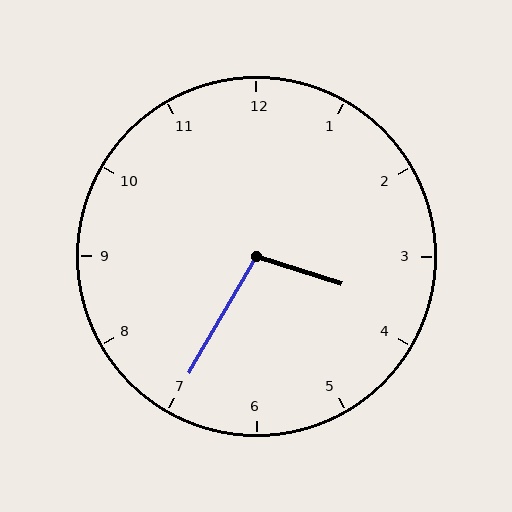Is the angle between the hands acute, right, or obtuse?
It is obtuse.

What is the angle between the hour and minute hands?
Approximately 102 degrees.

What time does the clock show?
3:35.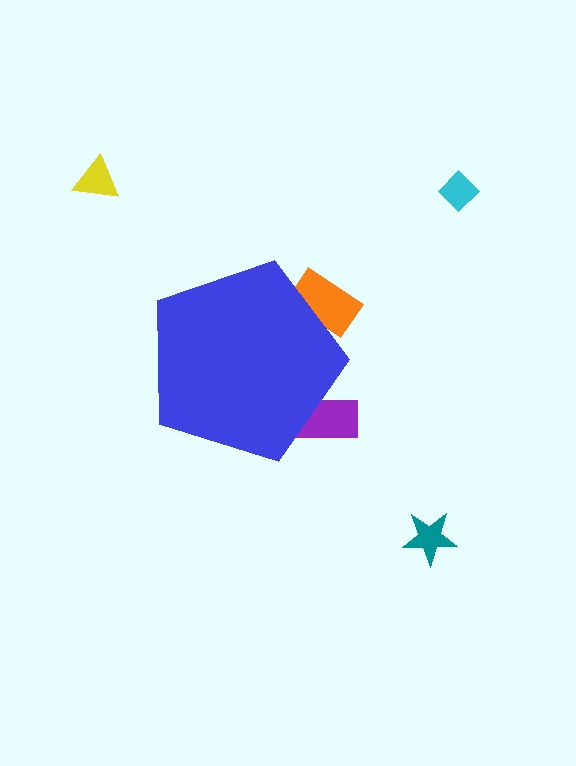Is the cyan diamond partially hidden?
No, the cyan diamond is fully visible.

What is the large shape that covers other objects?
A blue pentagon.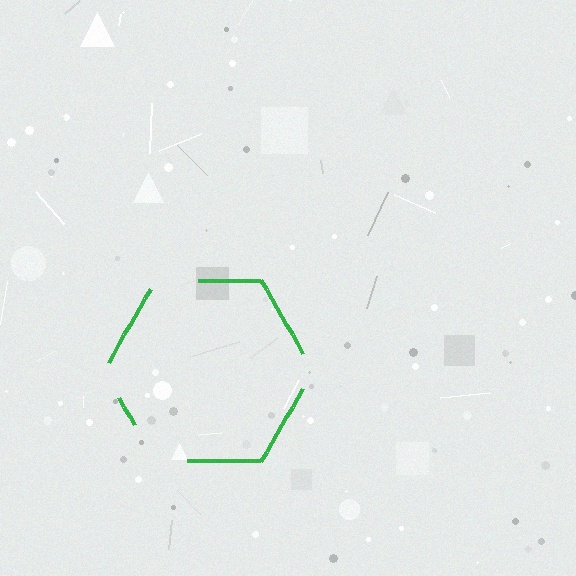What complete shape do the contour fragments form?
The contour fragments form a hexagon.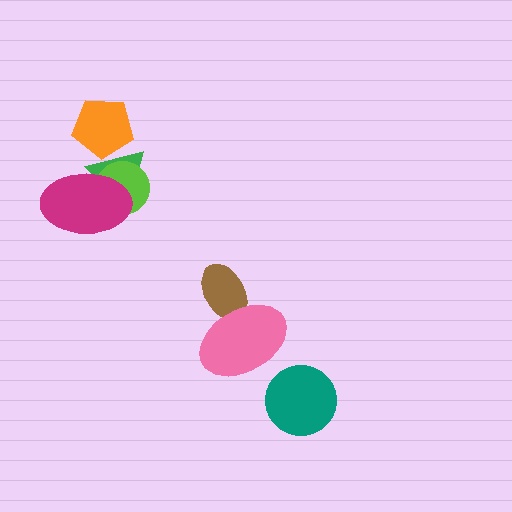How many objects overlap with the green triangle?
3 objects overlap with the green triangle.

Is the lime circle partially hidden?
Yes, it is partially covered by another shape.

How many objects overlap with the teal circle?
0 objects overlap with the teal circle.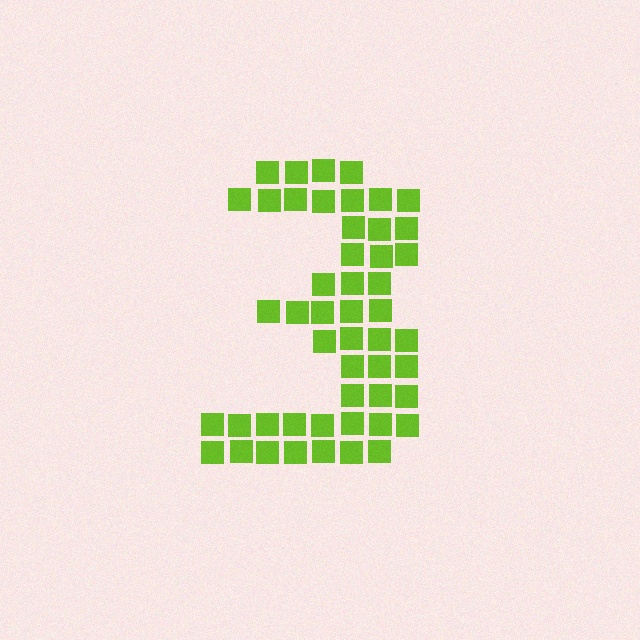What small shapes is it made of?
It is made of small squares.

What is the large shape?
The large shape is the digit 3.